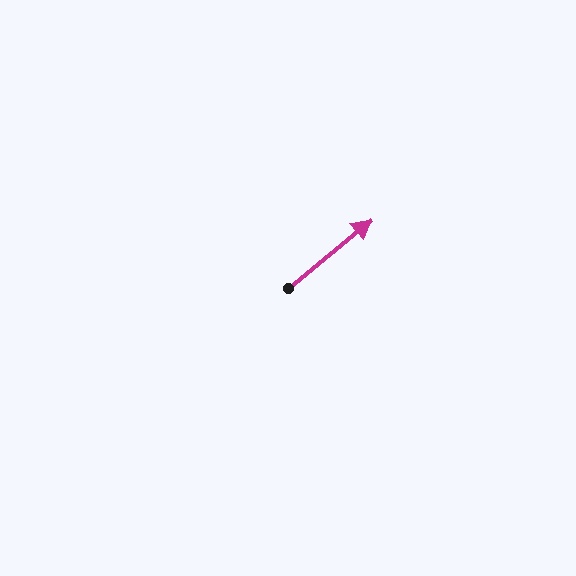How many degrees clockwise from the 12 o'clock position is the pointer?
Approximately 51 degrees.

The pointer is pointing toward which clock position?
Roughly 2 o'clock.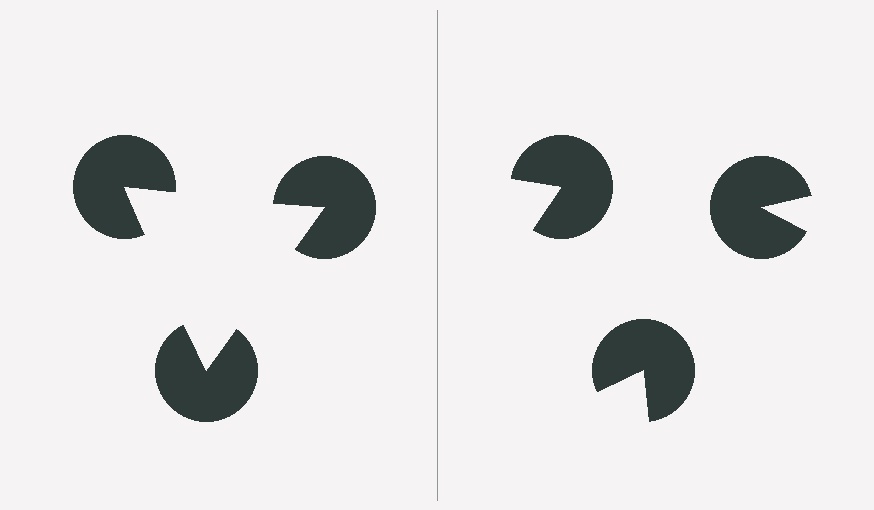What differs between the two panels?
The pac-man discs are positioned identically on both sides; only the wedge orientations differ. On the left they align to a triangle; on the right they are misaligned.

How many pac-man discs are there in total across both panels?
6 — 3 on each side.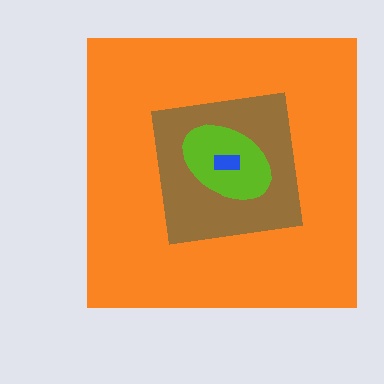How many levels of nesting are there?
4.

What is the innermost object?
The blue rectangle.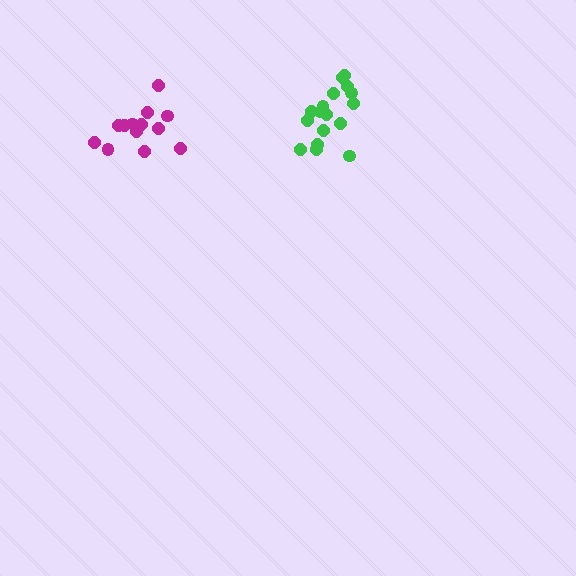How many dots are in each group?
Group 1: 17 dots, Group 2: 13 dots (30 total).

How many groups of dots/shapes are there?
There are 2 groups.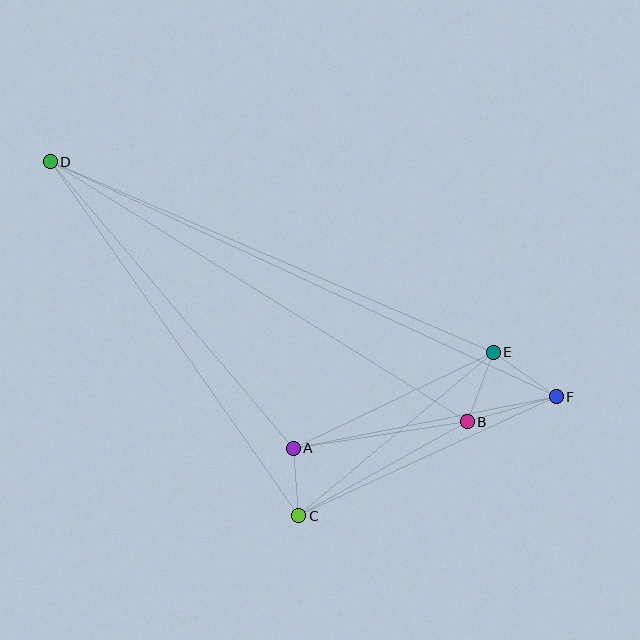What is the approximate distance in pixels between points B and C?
The distance between B and C is approximately 193 pixels.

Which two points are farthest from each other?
Points D and F are farthest from each other.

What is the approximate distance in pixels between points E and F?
The distance between E and F is approximately 77 pixels.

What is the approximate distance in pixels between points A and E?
The distance between A and E is approximately 222 pixels.